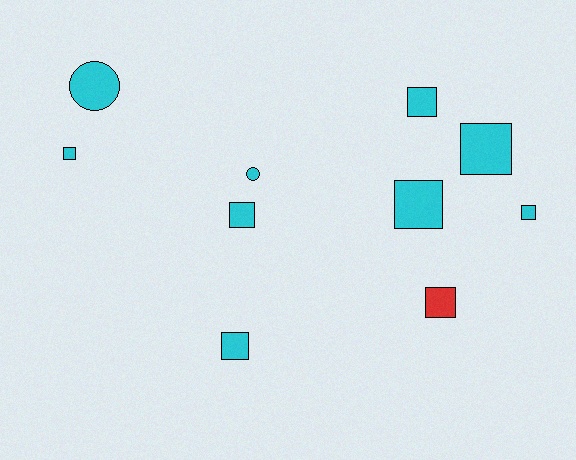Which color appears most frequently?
Cyan, with 9 objects.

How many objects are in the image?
There are 10 objects.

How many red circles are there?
There are no red circles.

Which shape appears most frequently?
Square, with 8 objects.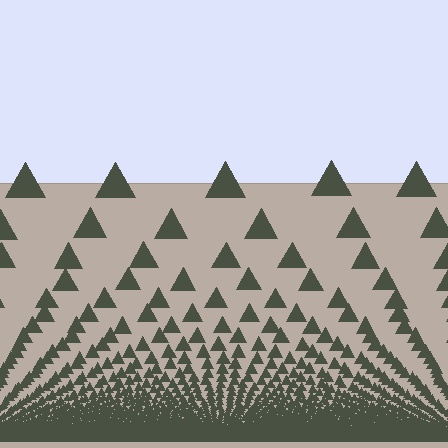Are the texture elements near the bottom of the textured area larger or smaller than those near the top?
Smaller. The gradient is inverted — elements near the bottom are smaller and denser.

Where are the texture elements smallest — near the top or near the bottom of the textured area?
Near the bottom.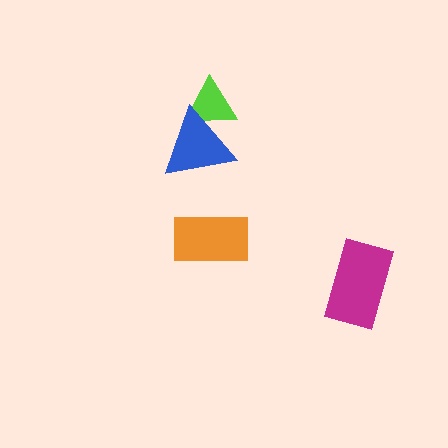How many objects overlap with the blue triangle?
1 object overlaps with the blue triangle.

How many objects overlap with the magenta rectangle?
0 objects overlap with the magenta rectangle.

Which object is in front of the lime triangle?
The blue triangle is in front of the lime triangle.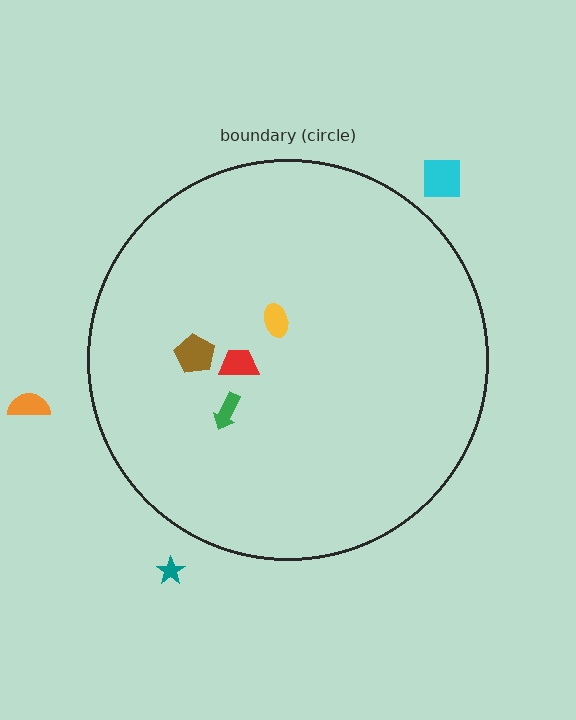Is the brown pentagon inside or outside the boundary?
Inside.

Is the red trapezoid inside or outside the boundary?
Inside.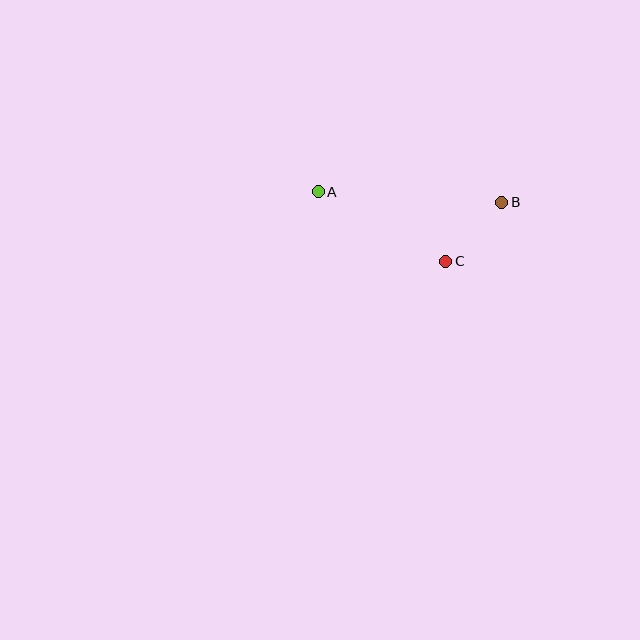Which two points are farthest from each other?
Points A and B are farthest from each other.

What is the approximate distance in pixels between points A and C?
The distance between A and C is approximately 145 pixels.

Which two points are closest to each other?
Points B and C are closest to each other.